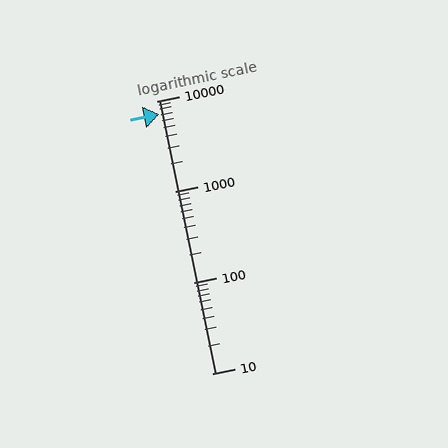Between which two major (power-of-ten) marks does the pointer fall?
The pointer is between 1000 and 10000.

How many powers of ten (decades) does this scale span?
The scale spans 3 decades, from 10 to 10000.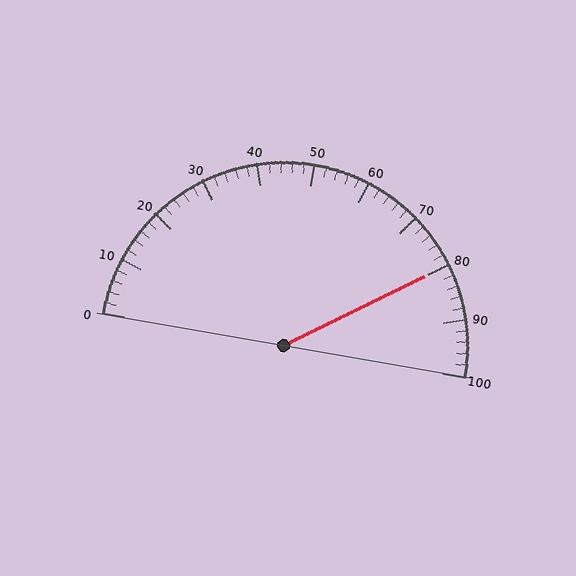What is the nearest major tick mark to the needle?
The nearest major tick mark is 80.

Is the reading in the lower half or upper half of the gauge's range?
The reading is in the upper half of the range (0 to 100).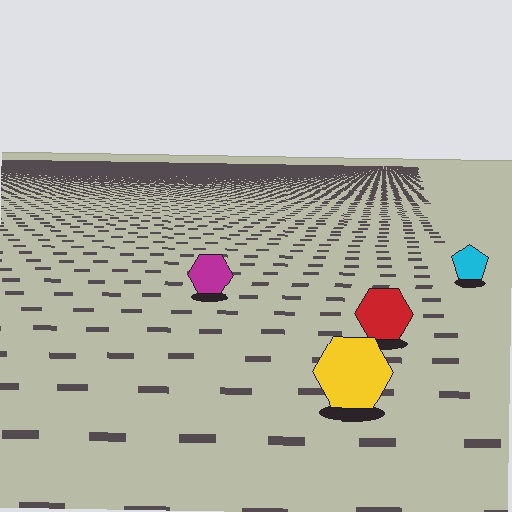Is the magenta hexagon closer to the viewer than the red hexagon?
No. The red hexagon is closer — you can tell from the texture gradient: the ground texture is coarser near it.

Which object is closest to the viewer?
The yellow hexagon is closest. The texture marks near it are larger and more spread out.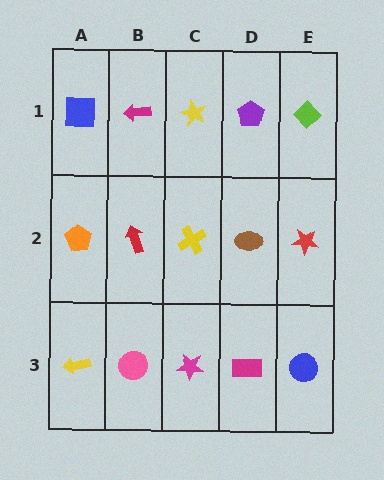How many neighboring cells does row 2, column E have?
3.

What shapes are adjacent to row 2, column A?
A blue square (row 1, column A), a yellow arrow (row 3, column A), a red arrow (row 2, column B).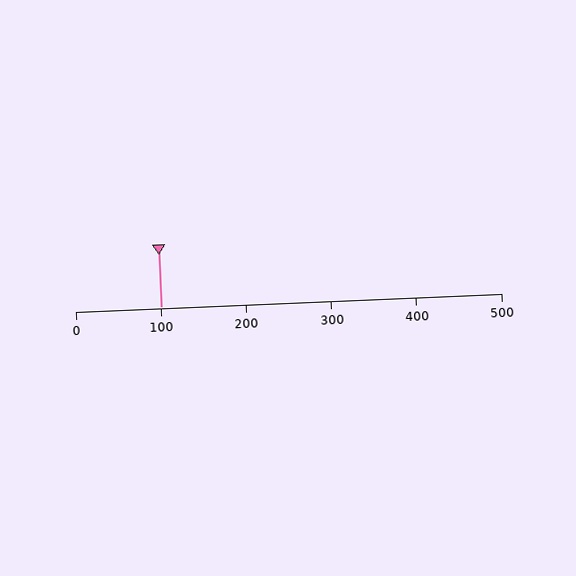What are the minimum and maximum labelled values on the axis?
The axis runs from 0 to 500.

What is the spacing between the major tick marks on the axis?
The major ticks are spaced 100 apart.